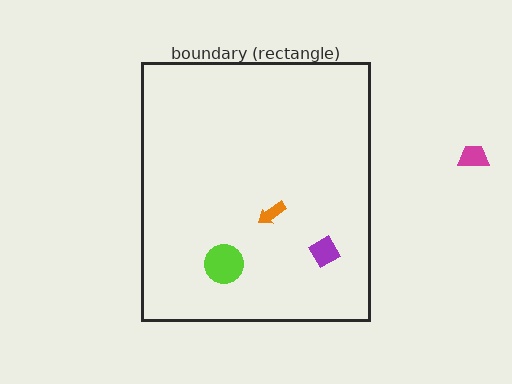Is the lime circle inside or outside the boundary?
Inside.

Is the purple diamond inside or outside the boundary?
Inside.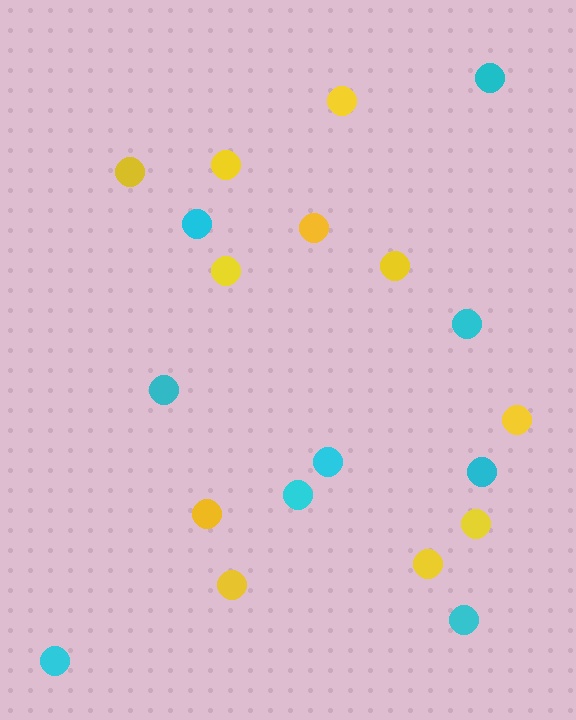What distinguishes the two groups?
There are 2 groups: one group of cyan circles (9) and one group of yellow circles (11).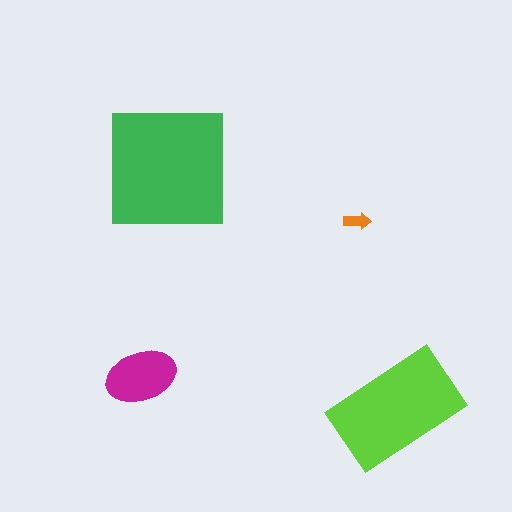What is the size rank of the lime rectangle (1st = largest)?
2nd.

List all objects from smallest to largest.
The orange arrow, the magenta ellipse, the lime rectangle, the green square.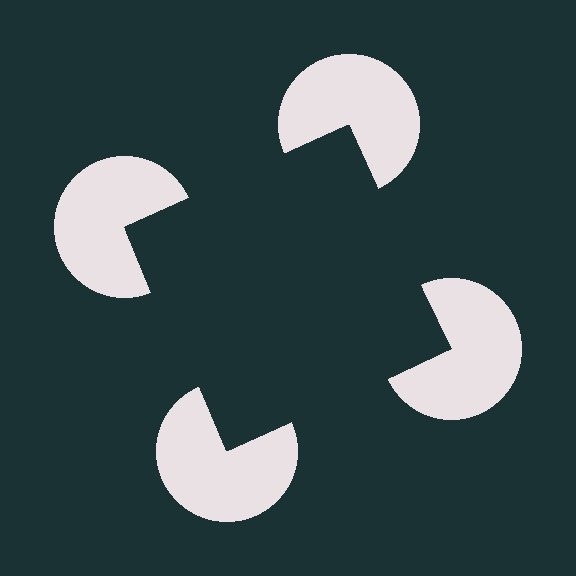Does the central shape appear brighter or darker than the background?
It typically appears slightly darker than the background, even though no actual brightness change is drawn.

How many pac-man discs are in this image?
There are 4 — one at each vertex of the illusory square.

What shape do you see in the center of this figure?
An illusory square — its edges are inferred from the aligned wedge cuts in the pac-man discs, not physically drawn.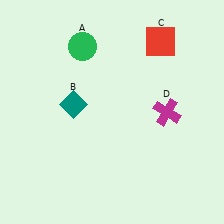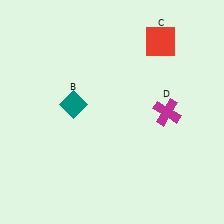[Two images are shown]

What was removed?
The green circle (A) was removed in Image 2.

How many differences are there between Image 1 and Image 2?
There is 1 difference between the two images.